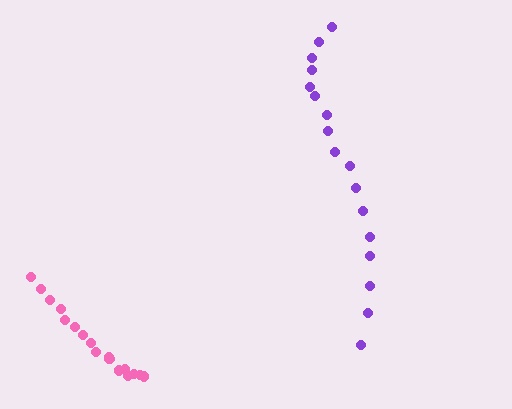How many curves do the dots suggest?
There are 2 distinct paths.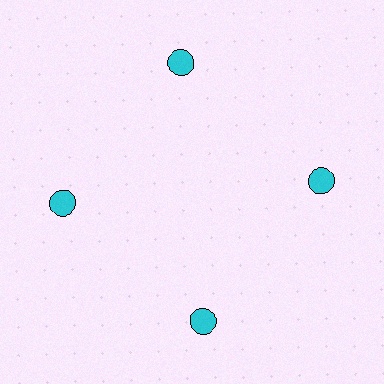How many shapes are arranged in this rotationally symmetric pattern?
There are 4 shapes, arranged in 4 groups of 1.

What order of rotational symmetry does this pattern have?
This pattern has 4-fold rotational symmetry.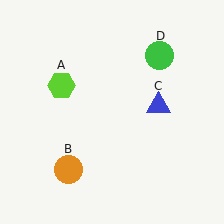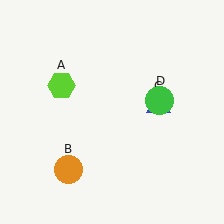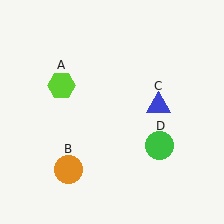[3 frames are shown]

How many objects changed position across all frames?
1 object changed position: green circle (object D).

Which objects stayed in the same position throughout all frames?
Lime hexagon (object A) and orange circle (object B) and blue triangle (object C) remained stationary.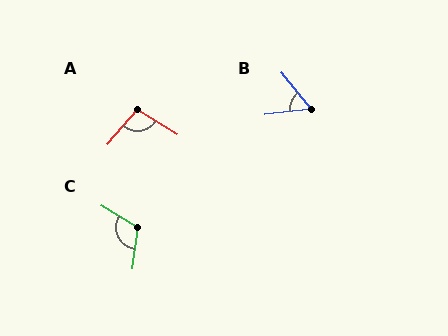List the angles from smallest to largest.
B (58°), A (98°), C (114°).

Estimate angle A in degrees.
Approximately 98 degrees.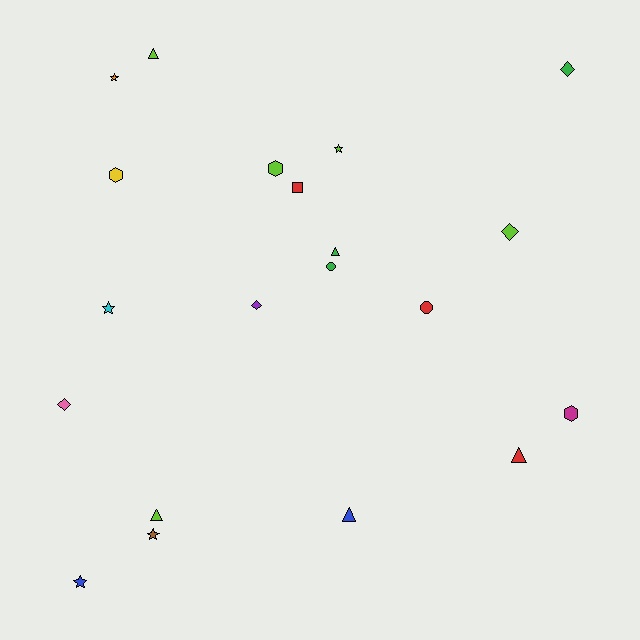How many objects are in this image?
There are 20 objects.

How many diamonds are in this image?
There are 4 diamonds.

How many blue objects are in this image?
There are 2 blue objects.